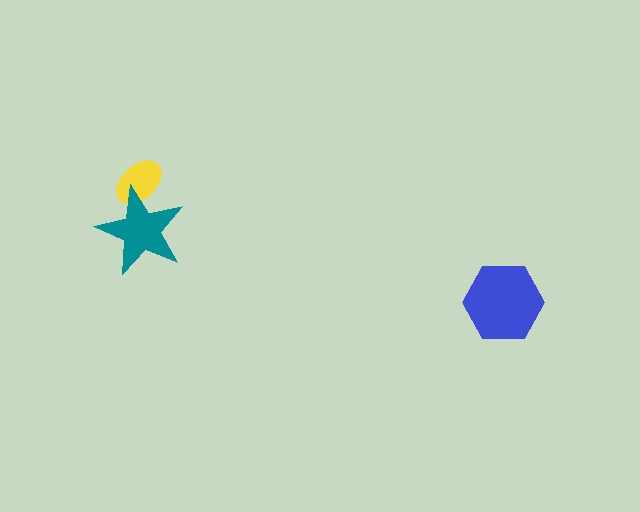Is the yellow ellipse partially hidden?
Yes, it is partially covered by another shape.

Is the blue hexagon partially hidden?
No, no other shape covers it.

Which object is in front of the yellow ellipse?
The teal star is in front of the yellow ellipse.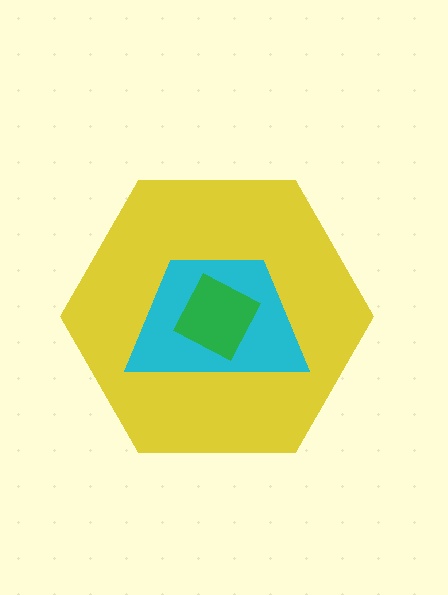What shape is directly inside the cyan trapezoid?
The green diamond.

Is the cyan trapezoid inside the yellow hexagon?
Yes.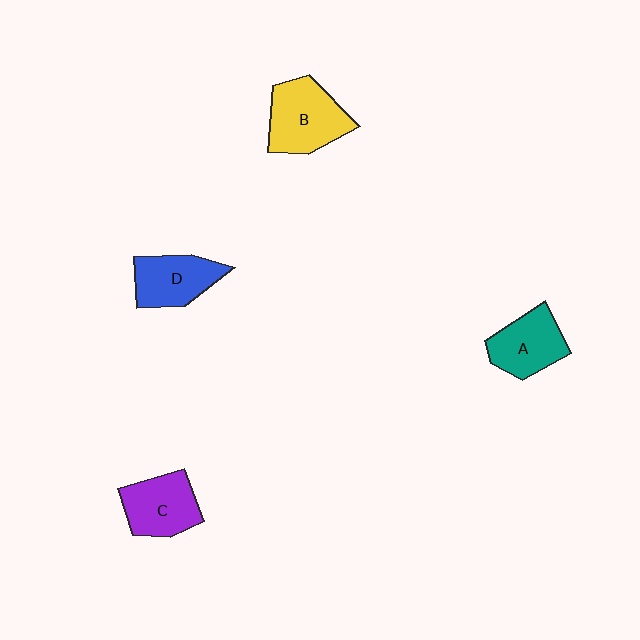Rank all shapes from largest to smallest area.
From largest to smallest: B (yellow), C (purple), A (teal), D (blue).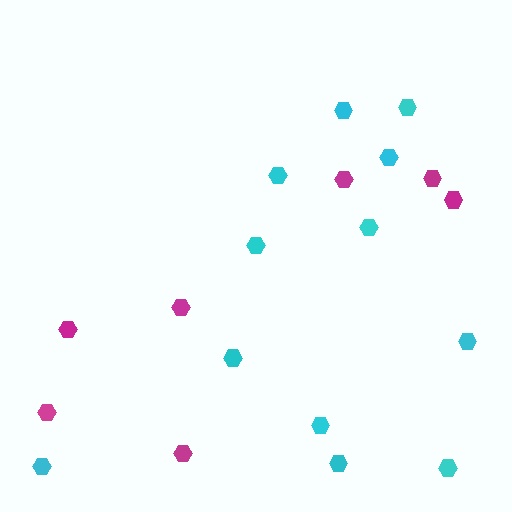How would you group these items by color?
There are 2 groups: one group of magenta hexagons (7) and one group of cyan hexagons (12).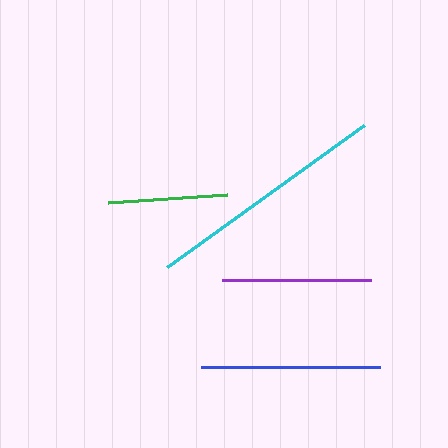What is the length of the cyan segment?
The cyan segment is approximately 242 pixels long.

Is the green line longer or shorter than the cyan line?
The cyan line is longer than the green line.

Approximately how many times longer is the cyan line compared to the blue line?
The cyan line is approximately 1.4 times the length of the blue line.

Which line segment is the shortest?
The green line is the shortest at approximately 119 pixels.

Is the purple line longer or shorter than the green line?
The purple line is longer than the green line.